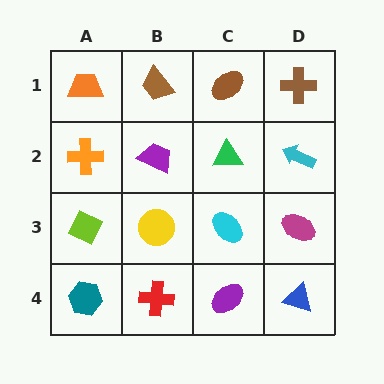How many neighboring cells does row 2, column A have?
3.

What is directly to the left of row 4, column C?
A red cross.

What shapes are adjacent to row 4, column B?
A yellow circle (row 3, column B), a teal hexagon (row 4, column A), a purple ellipse (row 4, column C).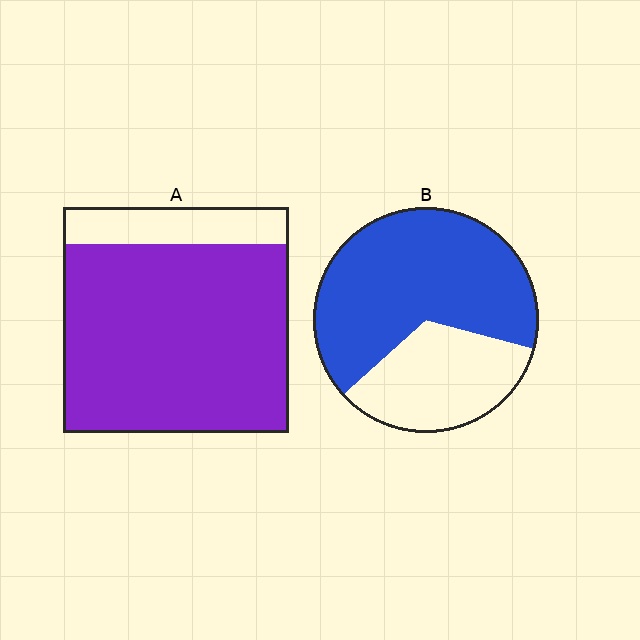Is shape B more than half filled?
Yes.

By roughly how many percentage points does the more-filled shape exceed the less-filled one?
By roughly 20 percentage points (A over B).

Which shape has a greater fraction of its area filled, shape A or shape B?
Shape A.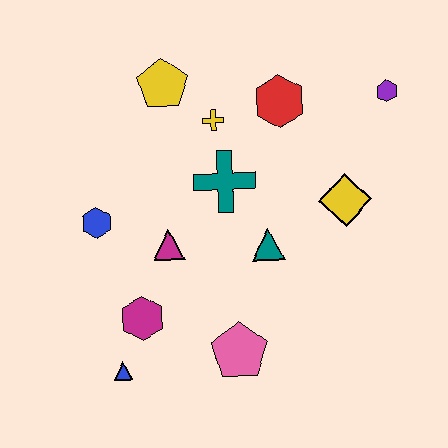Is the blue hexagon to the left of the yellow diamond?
Yes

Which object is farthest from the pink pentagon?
The purple hexagon is farthest from the pink pentagon.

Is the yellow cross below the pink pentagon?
No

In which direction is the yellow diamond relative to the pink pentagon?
The yellow diamond is above the pink pentagon.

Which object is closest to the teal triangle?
The teal cross is closest to the teal triangle.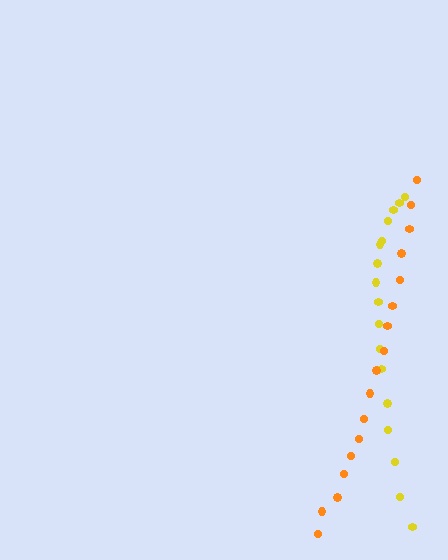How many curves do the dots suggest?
There are 2 distinct paths.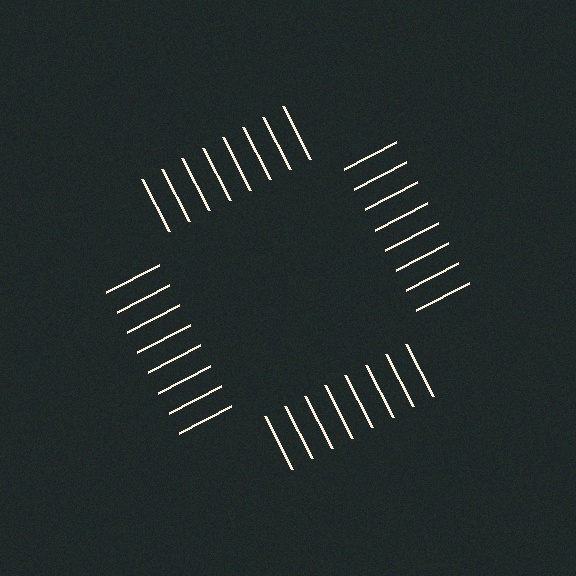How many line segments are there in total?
32 — 8 along each of the 4 edges.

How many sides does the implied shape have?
4 sides — the line-ends trace a square.